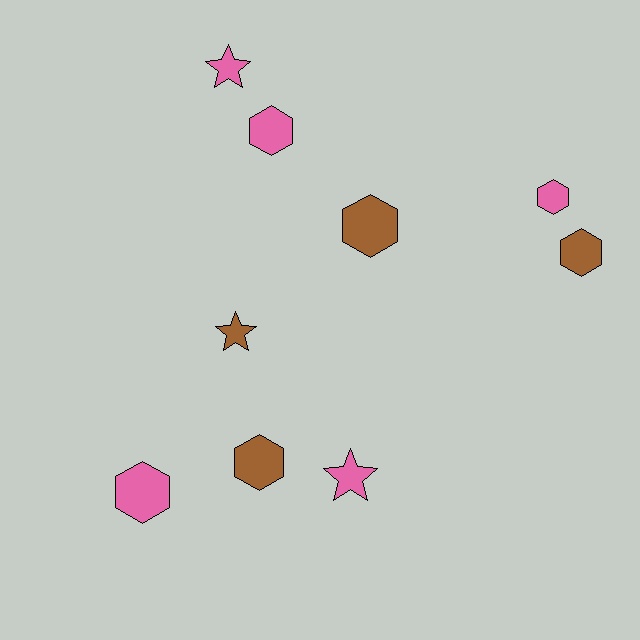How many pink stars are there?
There are 2 pink stars.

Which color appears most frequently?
Pink, with 5 objects.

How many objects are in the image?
There are 9 objects.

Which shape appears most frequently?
Hexagon, with 6 objects.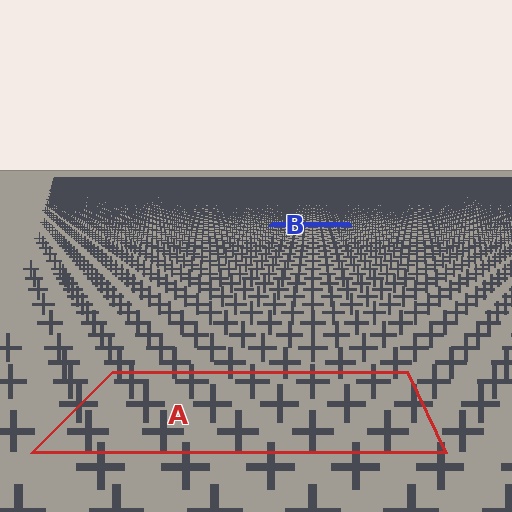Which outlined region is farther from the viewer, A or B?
Region B is farther from the viewer — the texture elements inside it appear smaller and more densely packed.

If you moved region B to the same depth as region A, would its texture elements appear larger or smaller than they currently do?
They would appear larger. At a closer depth, the same texture elements are projected at a bigger on-screen size.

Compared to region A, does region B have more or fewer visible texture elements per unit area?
Region B has more texture elements per unit area — they are packed more densely because it is farther away.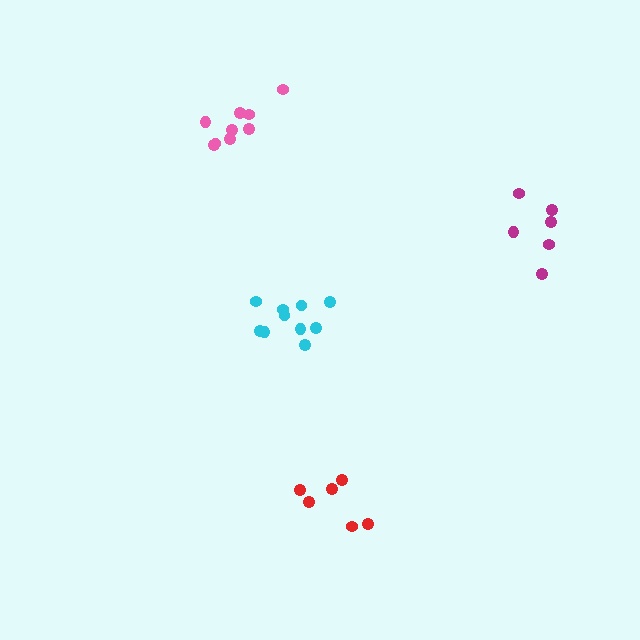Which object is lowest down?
The red cluster is bottommost.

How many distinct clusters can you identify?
There are 4 distinct clusters.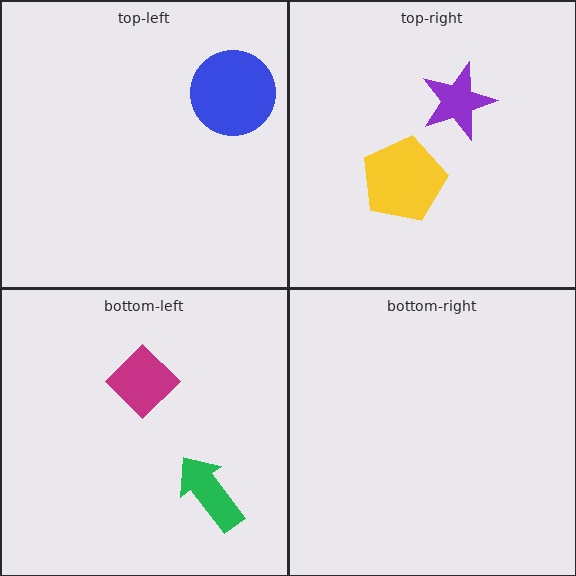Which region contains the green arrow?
The bottom-left region.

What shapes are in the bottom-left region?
The magenta diamond, the green arrow.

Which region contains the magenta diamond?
The bottom-left region.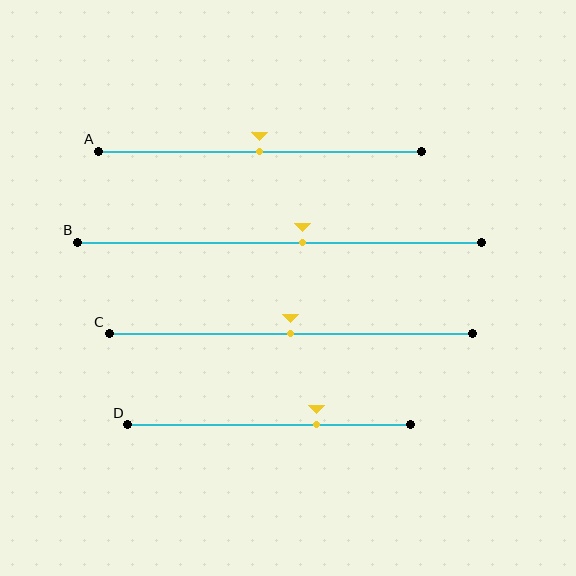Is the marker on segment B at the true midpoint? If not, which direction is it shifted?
No, the marker on segment B is shifted to the right by about 6% of the segment length.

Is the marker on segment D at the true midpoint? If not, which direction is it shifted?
No, the marker on segment D is shifted to the right by about 17% of the segment length.